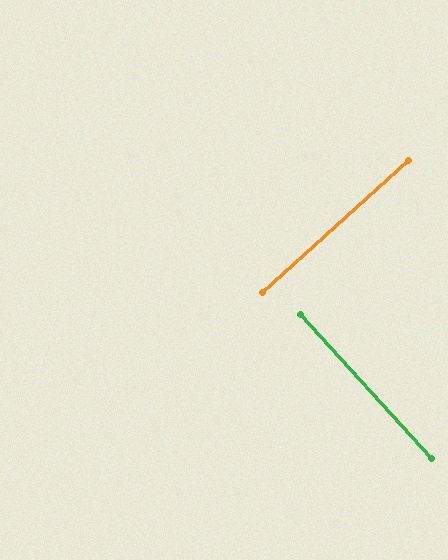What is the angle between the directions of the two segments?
Approximately 90 degrees.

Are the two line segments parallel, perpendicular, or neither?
Perpendicular — they meet at approximately 90°.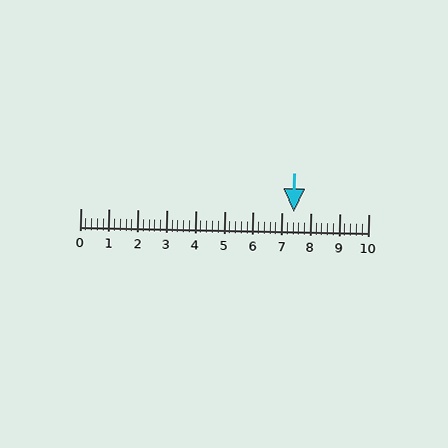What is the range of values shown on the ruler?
The ruler shows values from 0 to 10.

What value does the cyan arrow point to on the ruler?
The cyan arrow points to approximately 7.4.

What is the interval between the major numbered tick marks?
The major tick marks are spaced 1 units apart.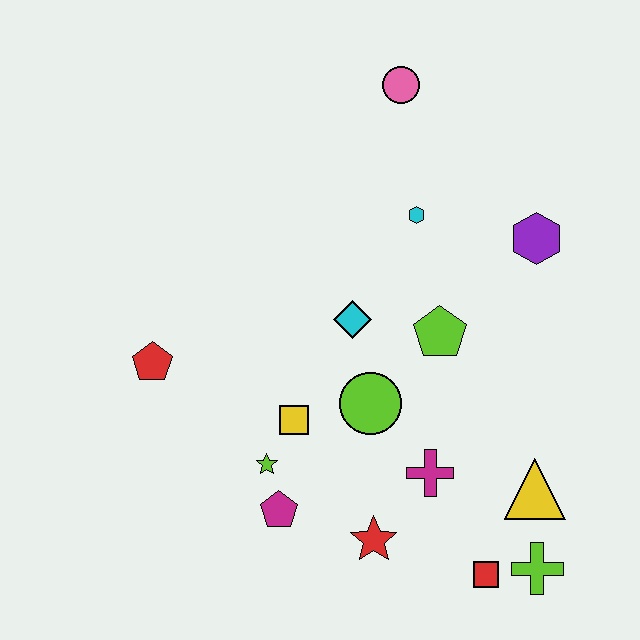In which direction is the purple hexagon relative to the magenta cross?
The purple hexagon is above the magenta cross.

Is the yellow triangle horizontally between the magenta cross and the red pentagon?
No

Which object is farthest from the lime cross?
The pink circle is farthest from the lime cross.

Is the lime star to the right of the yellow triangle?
No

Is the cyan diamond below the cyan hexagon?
Yes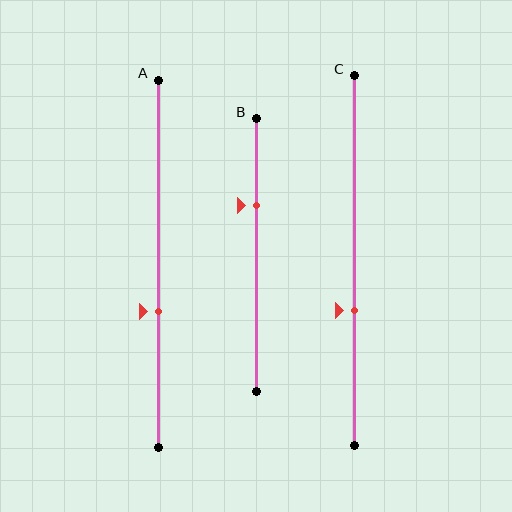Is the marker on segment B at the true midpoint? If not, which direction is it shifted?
No, the marker on segment B is shifted upward by about 18% of the segment length.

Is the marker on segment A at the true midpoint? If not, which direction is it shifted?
No, the marker on segment A is shifted downward by about 13% of the segment length.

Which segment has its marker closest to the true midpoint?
Segment A has its marker closest to the true midpoint.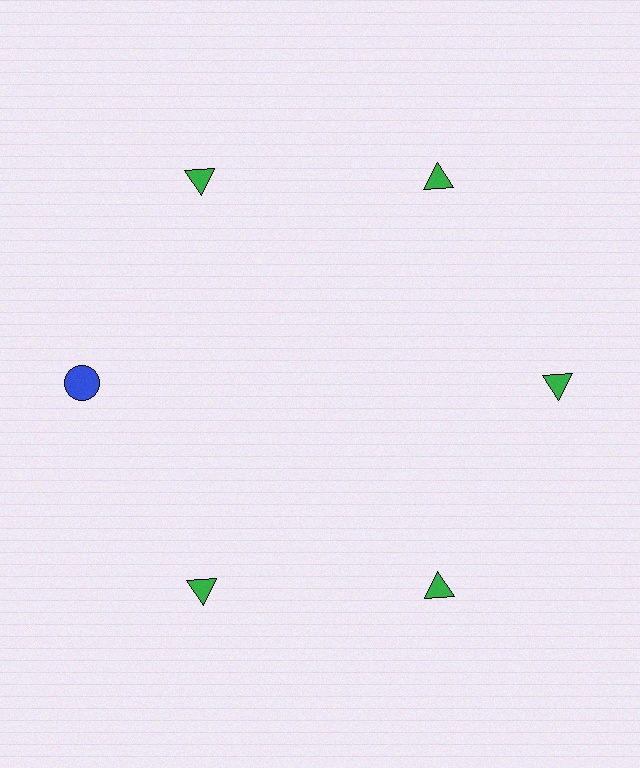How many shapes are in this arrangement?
There are 6 shapes arranged in a ring pattern.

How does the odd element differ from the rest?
It differs in both color (blue instead of green) and shape (circle instead of triangle).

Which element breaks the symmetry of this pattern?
The blue circle at roughly the 9 o'clock position breaks the symmetry. All other shapes are green triangles.